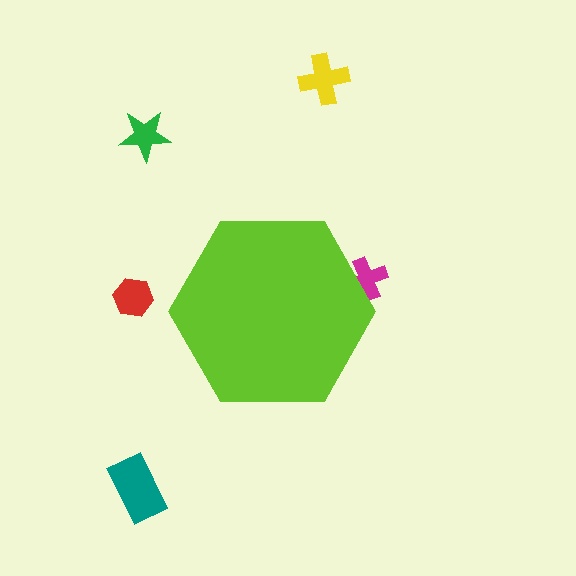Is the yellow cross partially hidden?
No, the yellow cross is fully visible.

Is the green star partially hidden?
No, the green star is fully visible.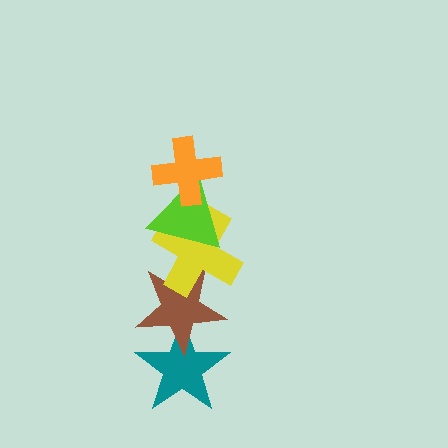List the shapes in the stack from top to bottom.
From top to bottom: the orange cross, the lime triangle, the yellow cross, the brown star, the teal star.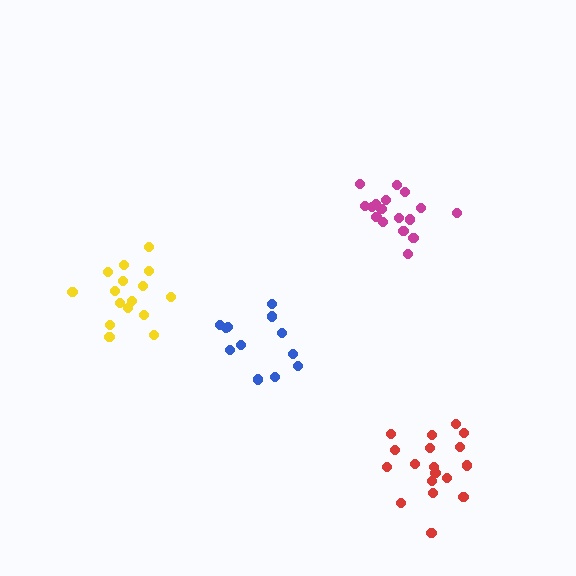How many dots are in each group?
Group 1: 17 dots, Group 2: 18 dots, Group 3: 12 dots, Group 4: 16 dots (63 total).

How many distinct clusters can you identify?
There are 4 distinct clusters.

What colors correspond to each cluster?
The clusters are colored: magenta, red, blue, yellow.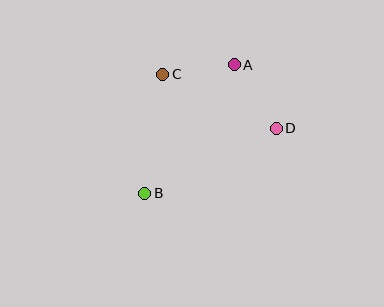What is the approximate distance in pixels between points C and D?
The distance between C and D is approximately 126 pixels.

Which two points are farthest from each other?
Points A and B are farthest from each other.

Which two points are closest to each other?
Points A and C are closest to each other.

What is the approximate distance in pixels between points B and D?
The distance between B and D is approximately 146 pixels.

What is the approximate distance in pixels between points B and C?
The distance between B and C is approximately 120 pixels.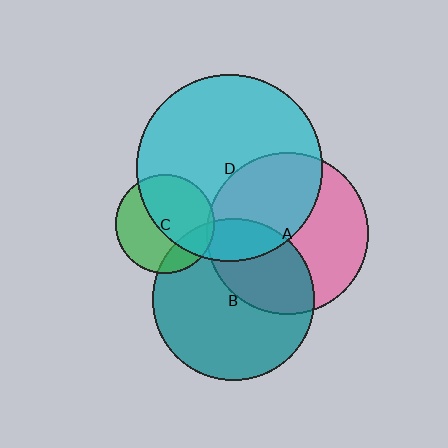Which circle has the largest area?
Circle D (cyan).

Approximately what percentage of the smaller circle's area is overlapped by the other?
Approximately 35%.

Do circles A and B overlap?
Yes.